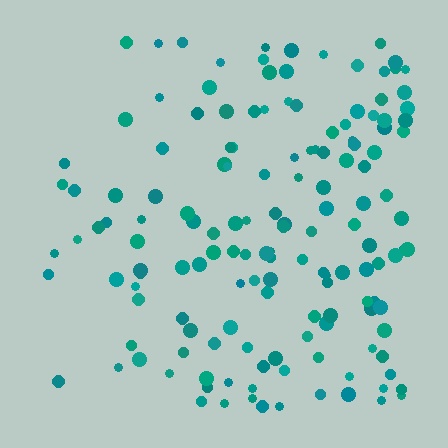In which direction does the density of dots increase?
From left to right, with the right side densest.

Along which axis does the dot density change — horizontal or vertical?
Horizontal.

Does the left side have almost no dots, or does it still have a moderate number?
Still a moderate number, just noticeably fewer than the right.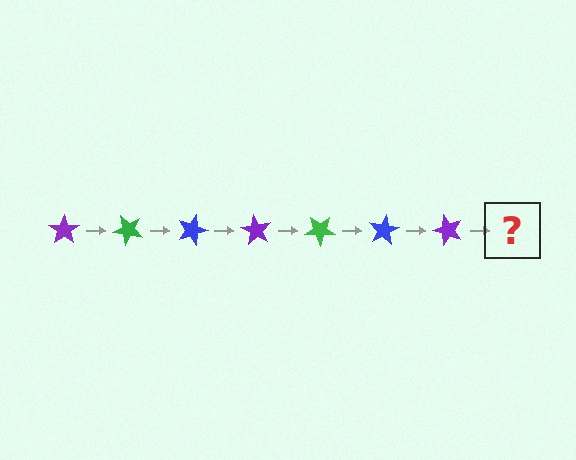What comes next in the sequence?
The next element should be a green star, rotated 315 degrees from the start.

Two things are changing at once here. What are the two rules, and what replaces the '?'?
The two rules are that it rotates 45 degrees each step and the color cycles through purple, green, and blue. The '?' should be a green star, rotated 315 degrees from the start.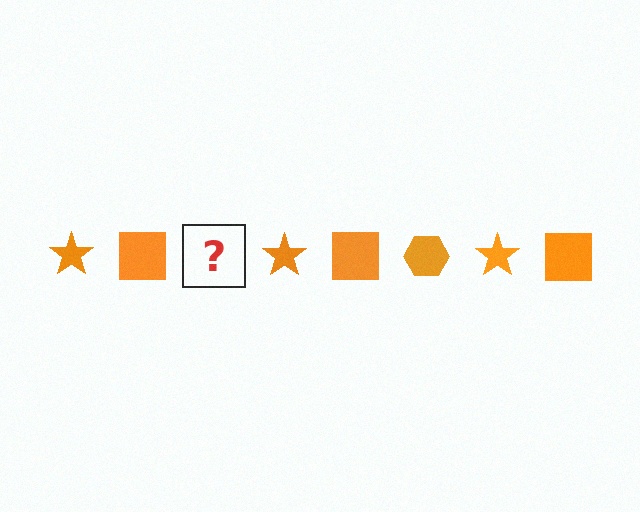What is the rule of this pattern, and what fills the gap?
The rule is that the pattern cycles through star, square, hexagon shapes in orange. The gap should be filled with an orange hexagon.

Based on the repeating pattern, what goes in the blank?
The blank should be an orange hexagon.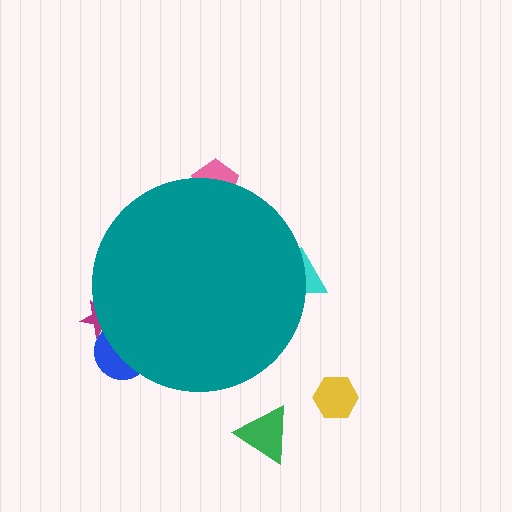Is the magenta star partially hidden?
Yes, the magenta star is partially hidden behind the teal circle.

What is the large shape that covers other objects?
A teal circle.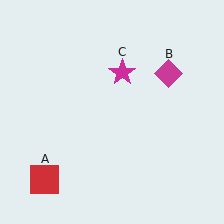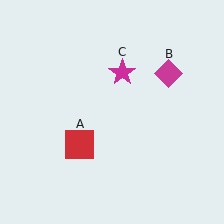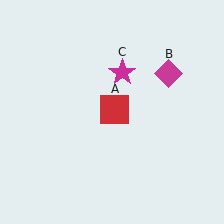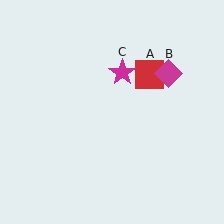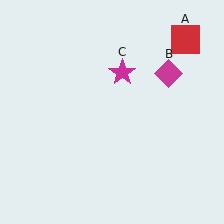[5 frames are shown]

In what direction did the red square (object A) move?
The red square (object A) moved up and to the right.